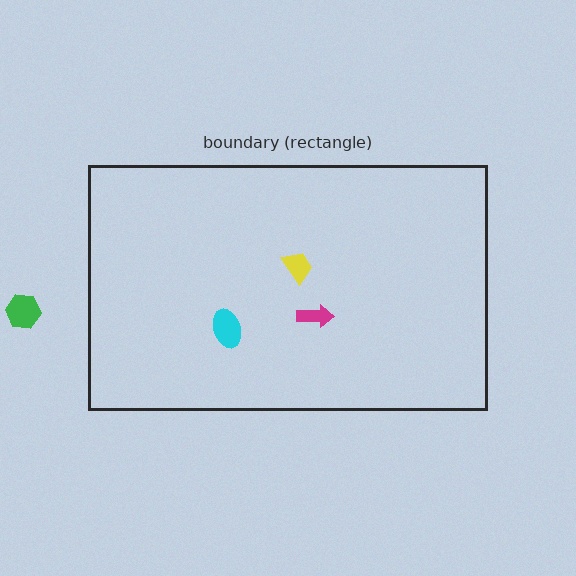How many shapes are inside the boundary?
3 inside, 1 outside.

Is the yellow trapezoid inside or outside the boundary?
Inside.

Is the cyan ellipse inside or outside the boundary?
Inside.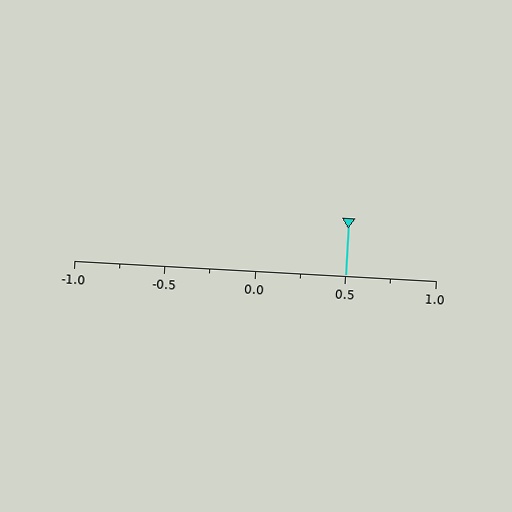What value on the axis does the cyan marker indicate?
The marker indicates approximately 0.5.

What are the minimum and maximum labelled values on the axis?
The axis runs from -1.0 to 1.0.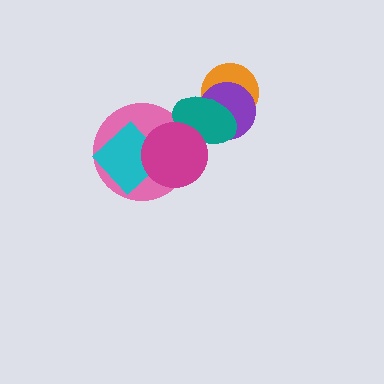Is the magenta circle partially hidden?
No, no other shape covers it.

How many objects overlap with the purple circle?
2 objects overlap with the purple circle.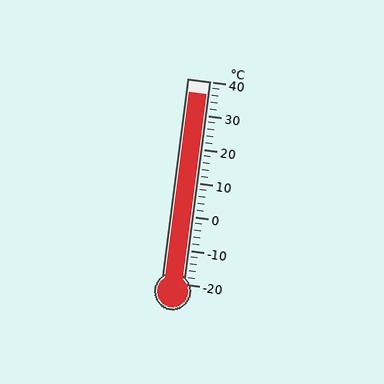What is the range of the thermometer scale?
The thermometer scale ranges from -20°C to 40°C.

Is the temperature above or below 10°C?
The temperature is above 10°C.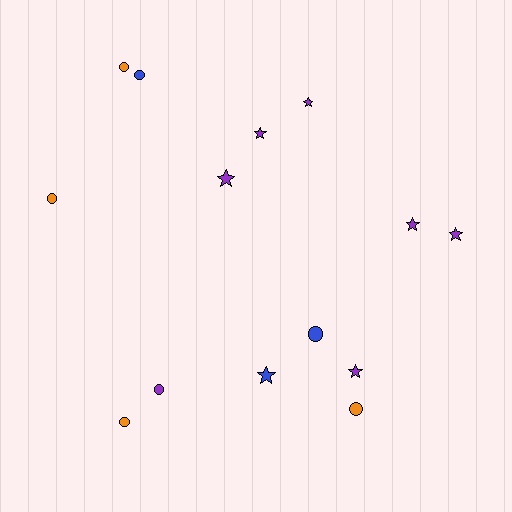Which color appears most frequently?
Purple, with 7 objects.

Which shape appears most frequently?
Circle, with 7 objects.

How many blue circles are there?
There are 2 blue circles.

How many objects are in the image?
There are 14 objects.